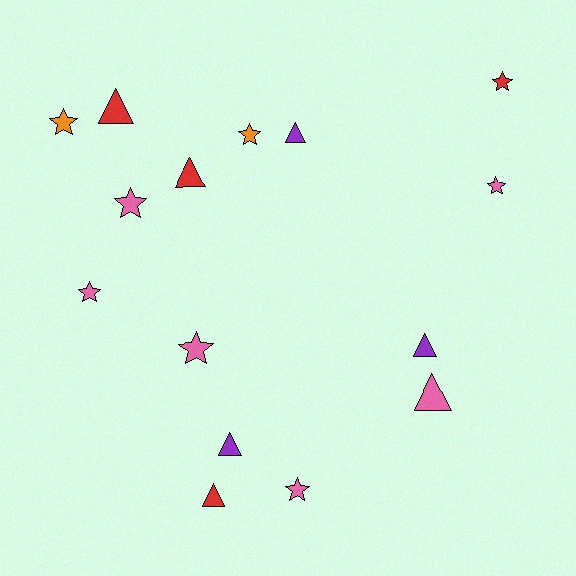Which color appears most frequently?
Pink, with 6 objects.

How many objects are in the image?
There are 15 objects.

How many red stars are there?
There is 1 red star.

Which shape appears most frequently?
Star, with 8 objects.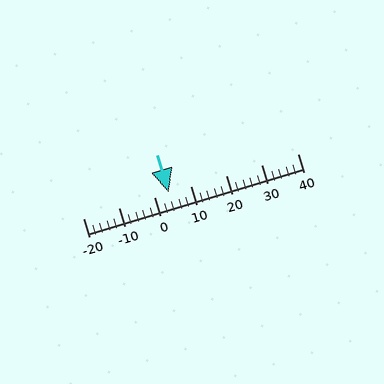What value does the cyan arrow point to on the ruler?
The cyan arrow points to approximately 4.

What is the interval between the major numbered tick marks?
The major tick marks are spaced 10 units apart.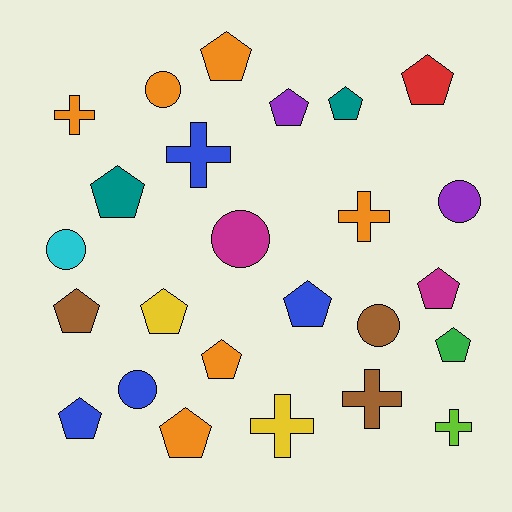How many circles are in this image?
There are 6 circles.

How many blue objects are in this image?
There are 4 blue objects.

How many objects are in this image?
There are 25 objects.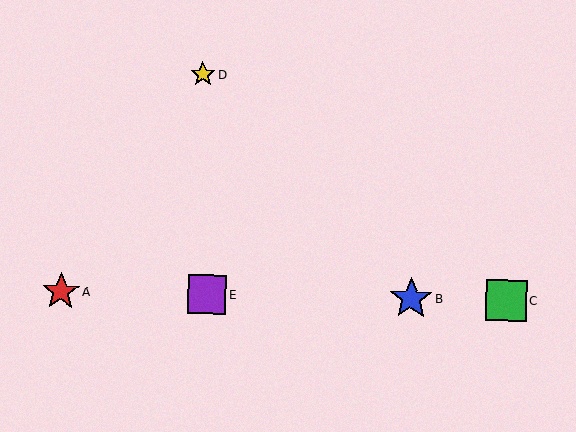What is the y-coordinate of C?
Object C is at y≈300.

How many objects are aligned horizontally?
4 objects (A, B, C, E) are aligned horizontally.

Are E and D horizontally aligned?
No, E is at y≈294 and D is at y≈75.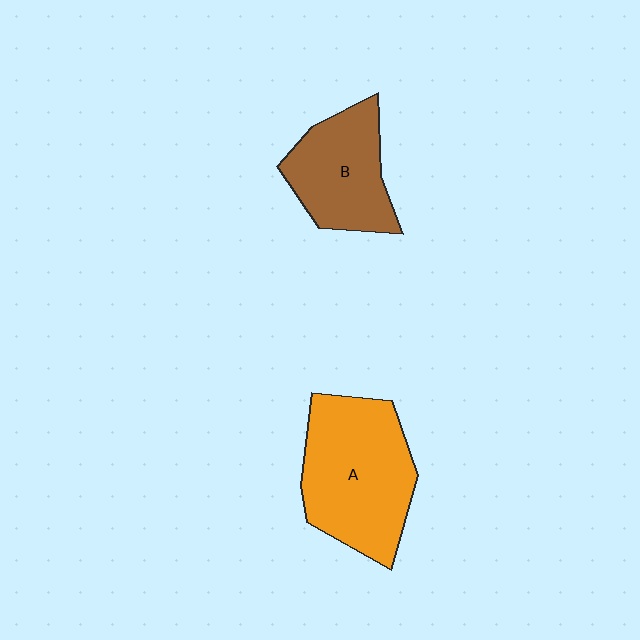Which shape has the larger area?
Shape A (orange).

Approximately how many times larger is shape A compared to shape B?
Approximately 1.4 times.